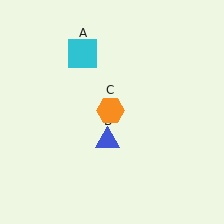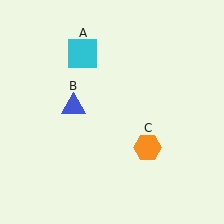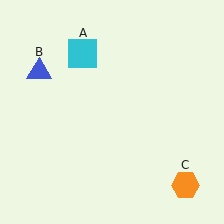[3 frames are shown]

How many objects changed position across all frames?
2 objects changed position: blue triangle (object B), orange hexagon (object C).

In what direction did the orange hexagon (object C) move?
The orange hexagon (object C) moved down and to the right.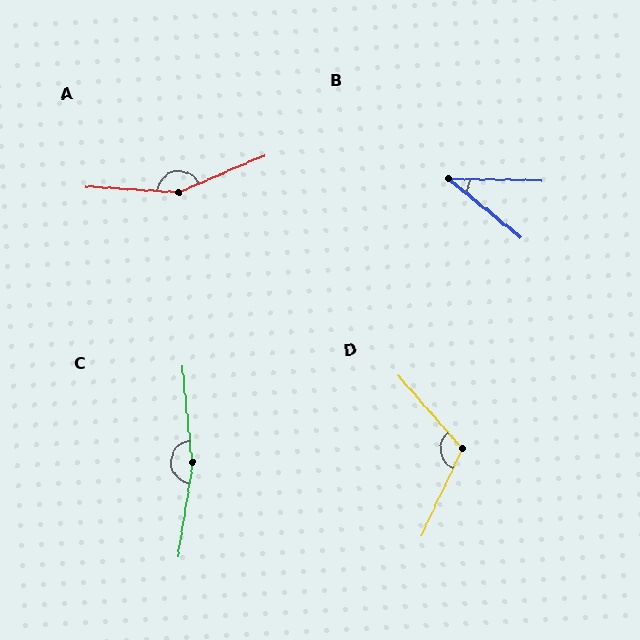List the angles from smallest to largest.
B (38°), D (114°), A (153°), C (166°).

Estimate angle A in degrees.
Approximately 153 degrees.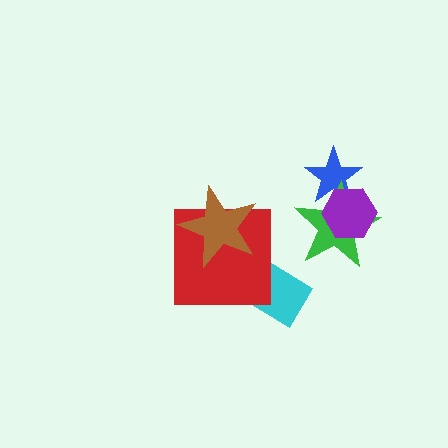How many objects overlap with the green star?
2 objects overlap with the green star.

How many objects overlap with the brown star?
1 object overlaps with the brown star.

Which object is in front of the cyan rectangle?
The red square is in front of the cyan rectangle.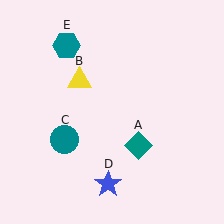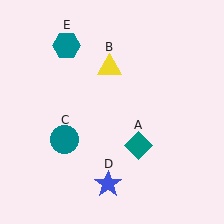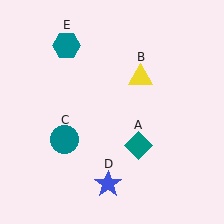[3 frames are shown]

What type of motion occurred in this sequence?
The yellow triangle (object B) rotated clockwise around the center of the scene.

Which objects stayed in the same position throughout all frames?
Teal diamond (object A) and teal circle (object C) and blue star (object D) and teal hexagon (object E) remained stationary.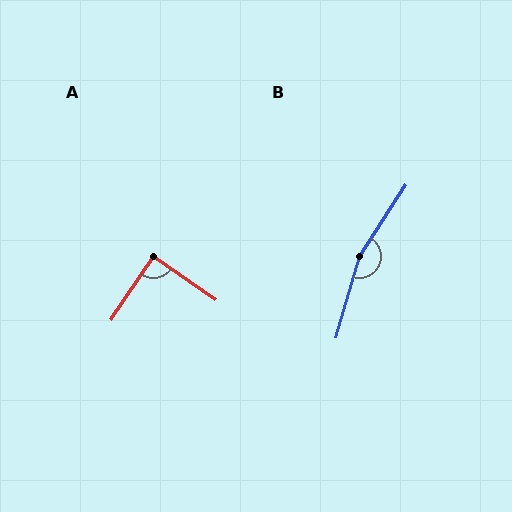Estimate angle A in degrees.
Approximately 89 degrees.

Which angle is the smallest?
A, at approximately 89 degrees.